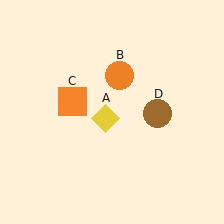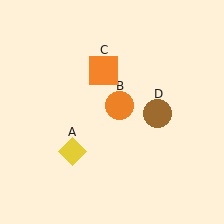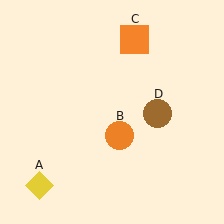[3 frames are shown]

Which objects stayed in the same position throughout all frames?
Brown circle (object D) remained stationary.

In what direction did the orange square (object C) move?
The orange square (object C) moved up and to the right.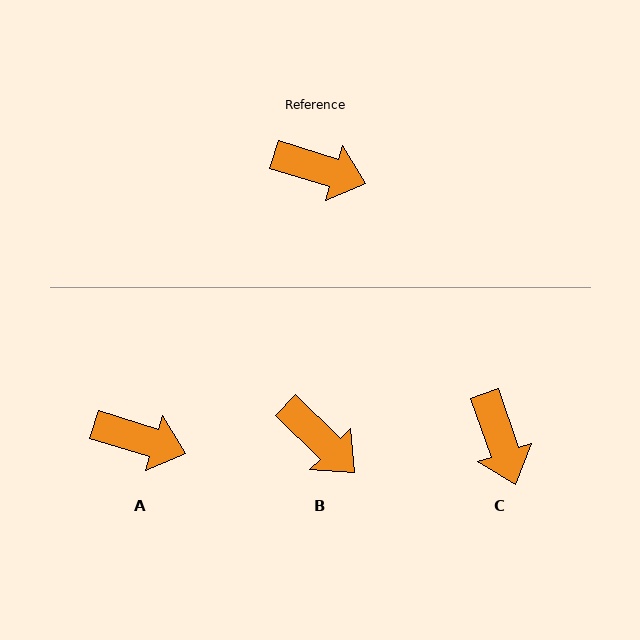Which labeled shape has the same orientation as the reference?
A.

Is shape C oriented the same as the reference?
No, it is off by about 54 degrees.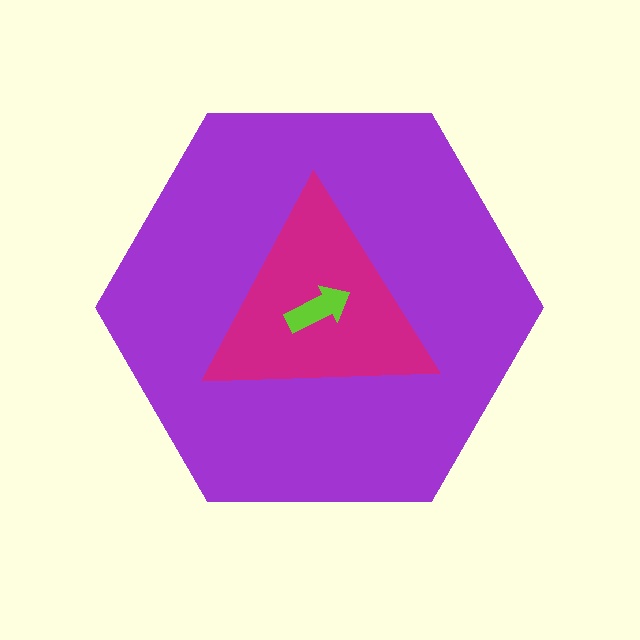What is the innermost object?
The lime arrow.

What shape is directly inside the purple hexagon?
The magenta triangle.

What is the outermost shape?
The purple hexagon.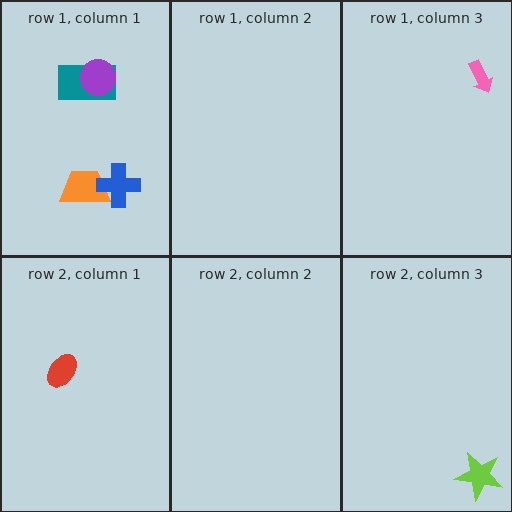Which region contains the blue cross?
The row 1, column 1 region.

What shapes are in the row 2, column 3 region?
The lime star.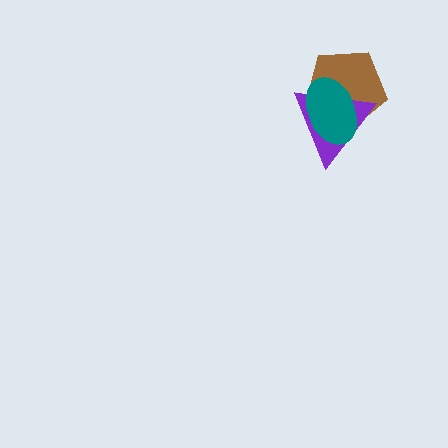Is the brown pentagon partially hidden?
Yes, it is partially covered by another shape.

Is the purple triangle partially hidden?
Yes, it is partially covered by another shape.